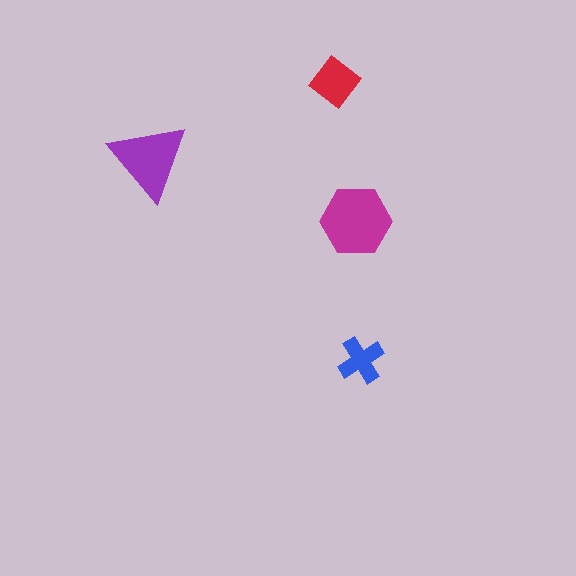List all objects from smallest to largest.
The blue cross, the red diamond, the purple triangle, the magenta hexagon.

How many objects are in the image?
There are 4 objects in the image.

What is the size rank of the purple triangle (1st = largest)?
2nd.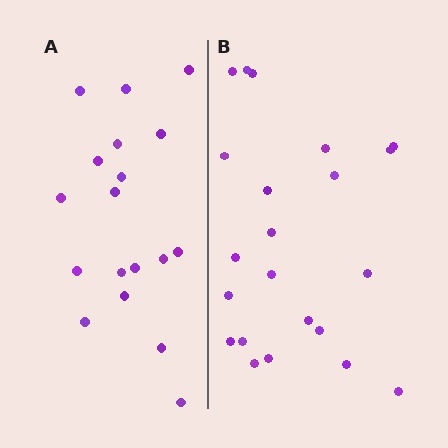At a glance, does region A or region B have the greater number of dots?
Region B (the right region) has more dots.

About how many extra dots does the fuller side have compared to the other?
Region B has about 4 more dots than region A.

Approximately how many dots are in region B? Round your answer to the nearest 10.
About 20 dots. (The exact count is 22, which rounds to 20.)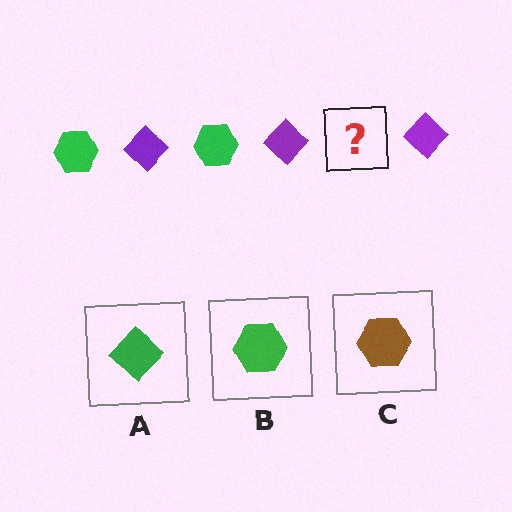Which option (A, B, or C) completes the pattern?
B.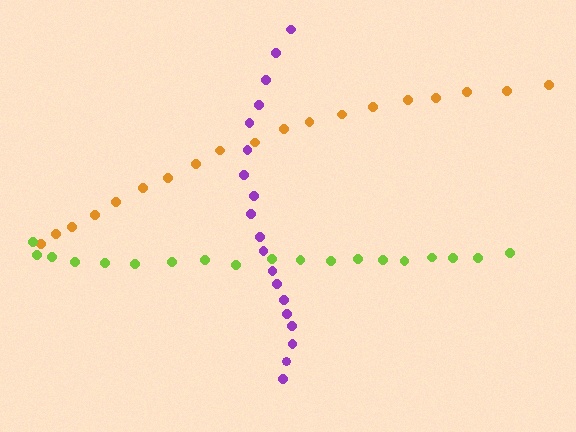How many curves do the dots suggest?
There are 3 distinct paths.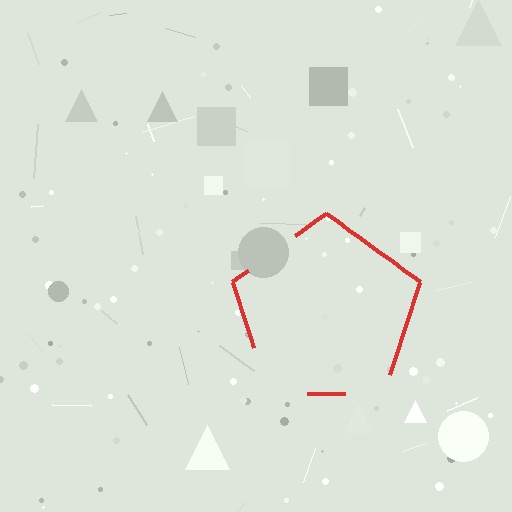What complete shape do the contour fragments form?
The contour fragments form a pentagon.